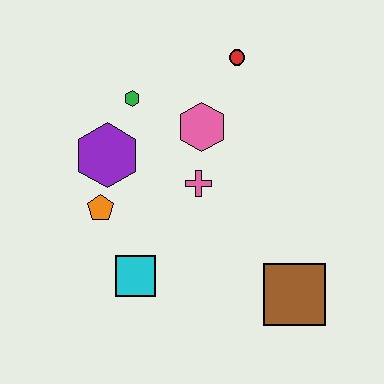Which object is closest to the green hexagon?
The purple hexagon is closest to the green hexagon.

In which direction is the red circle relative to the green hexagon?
The red circle is to the right of the green hexagon.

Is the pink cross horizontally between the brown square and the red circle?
No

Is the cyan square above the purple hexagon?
No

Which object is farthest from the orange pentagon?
The brown square is farthest from the orange pentagon.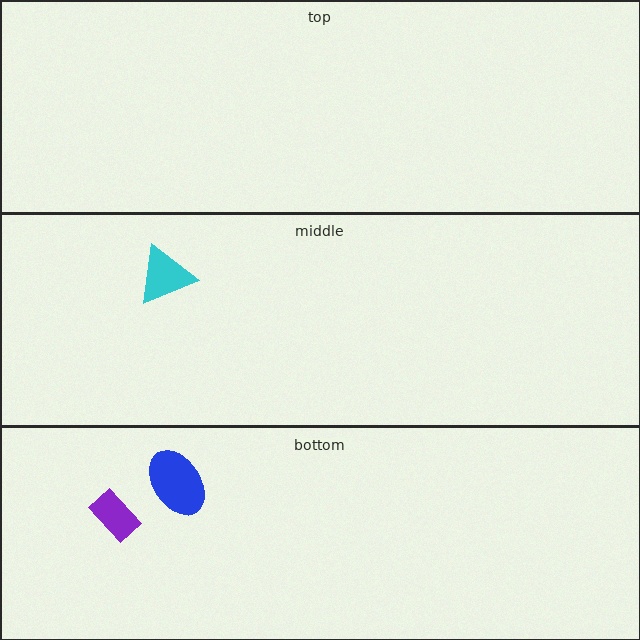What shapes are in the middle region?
The cyan triangle.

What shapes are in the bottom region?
The blue ellipse, the purple rectangle.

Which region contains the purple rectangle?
The bottom region.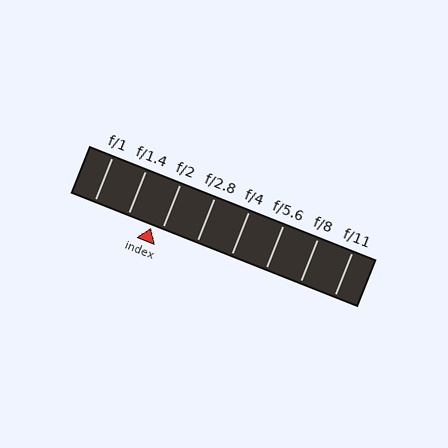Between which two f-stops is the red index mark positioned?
The index mark is between f/1.4 and f/2.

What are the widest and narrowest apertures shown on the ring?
The widest aperture shown is f/1 and the narrowest is f/11.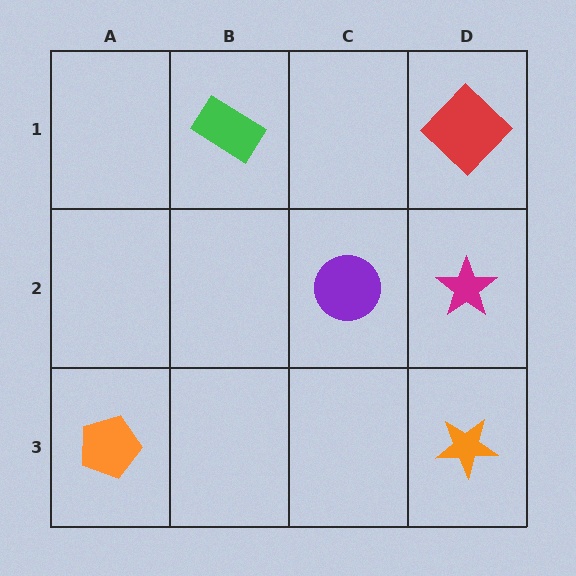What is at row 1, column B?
A green rectangle.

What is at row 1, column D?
A red diamond.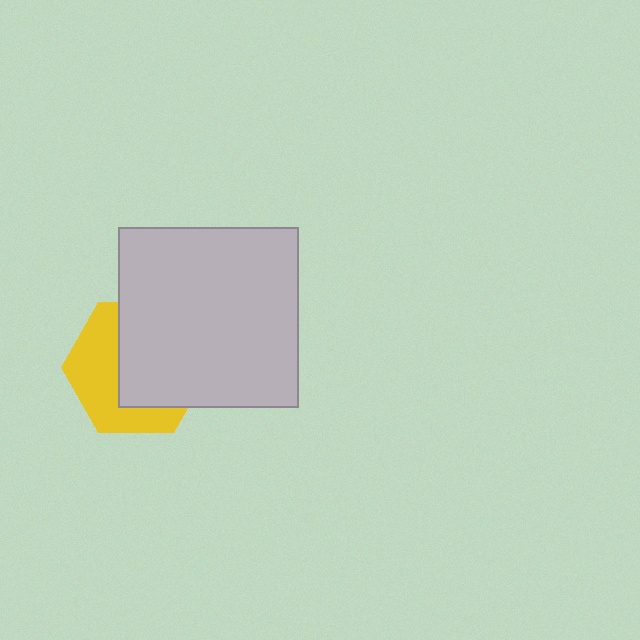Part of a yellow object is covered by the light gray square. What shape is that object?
It is a hexagon.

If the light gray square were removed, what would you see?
You would see the complete yellow hexagon.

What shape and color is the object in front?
The object in front is a light gray square.